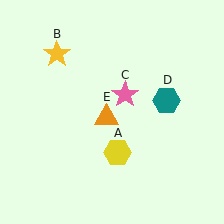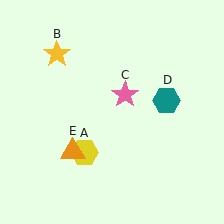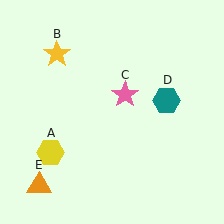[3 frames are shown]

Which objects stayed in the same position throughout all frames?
Yellow star (object B) and pink star (object C) and teal hexagon (object D) remained stationary.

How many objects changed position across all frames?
2 objects changed position: yellow hexagon (object A), orange triangle (object E).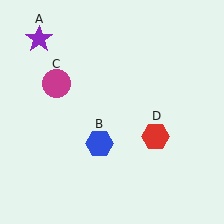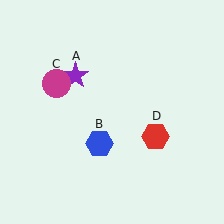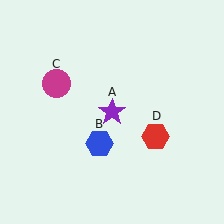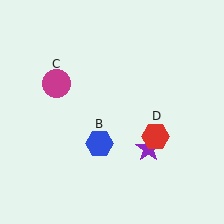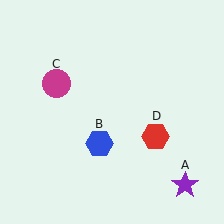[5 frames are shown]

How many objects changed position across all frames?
1 object changed position: purple star (object A).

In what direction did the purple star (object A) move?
The purple star (object A) moved down and to the right.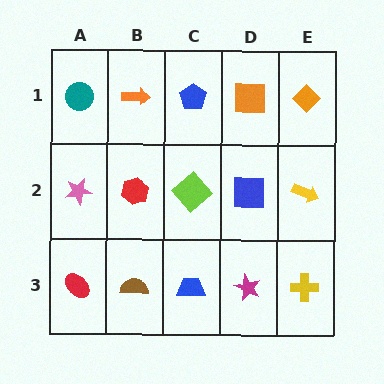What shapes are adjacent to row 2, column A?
A teal circle (row 1, column A), a red ellipse (row 3, column A), a red hexagon (row 2, column B).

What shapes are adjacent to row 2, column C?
A blue pentagon (row 1, column C), a blue trapezoid (row 3, column C), a red hexagon (row 2, column B), a blue square (row 2, column D).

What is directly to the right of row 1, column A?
An orange arrow.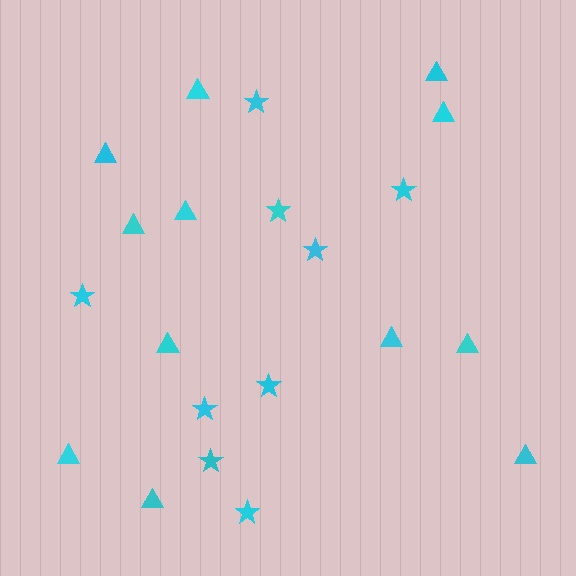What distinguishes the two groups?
There are 2 groups: one group of triangles (12) and one group of stars (9).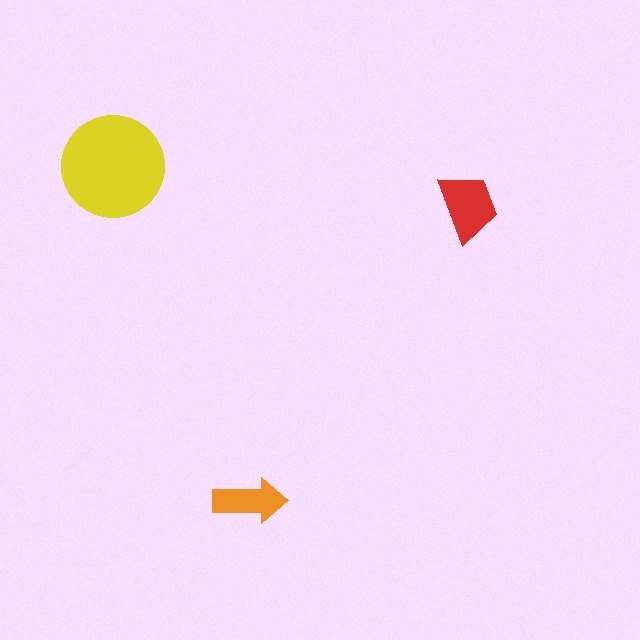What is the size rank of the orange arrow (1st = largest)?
3rd.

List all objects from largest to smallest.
The yellow circle, the red trapezoid, the orange arrow.